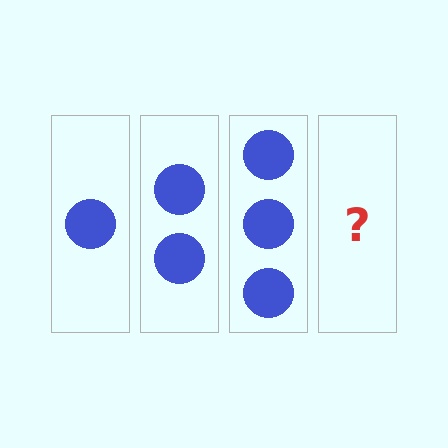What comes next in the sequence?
The next element should be 4 circles.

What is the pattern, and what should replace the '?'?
The pattern is that each step adds one more circle. The '?' should be 4 circles.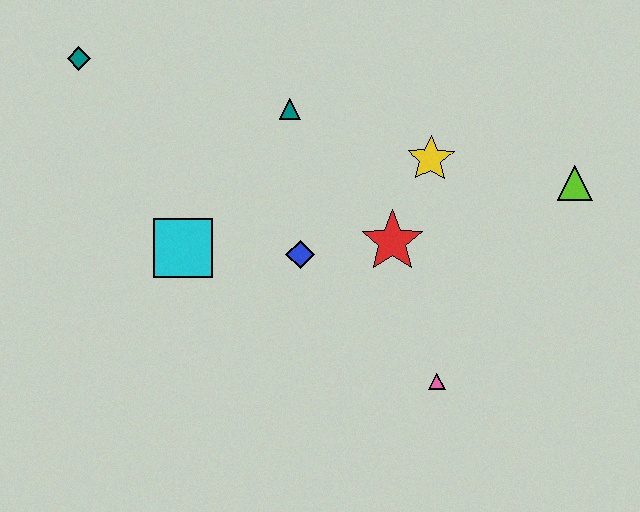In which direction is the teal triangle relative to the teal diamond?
The teal triangle is to the right of the teal diamond.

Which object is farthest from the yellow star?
The teal diamond is farthest from the yellow star.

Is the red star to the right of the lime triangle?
No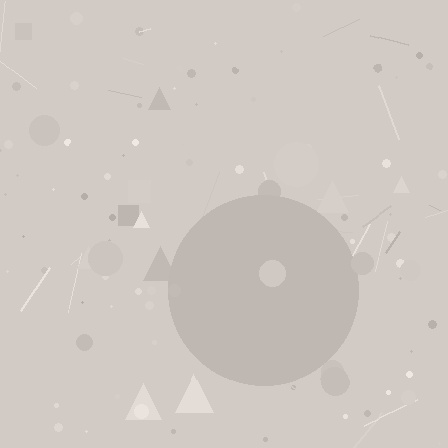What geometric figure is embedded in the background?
A circle is embedded in the background.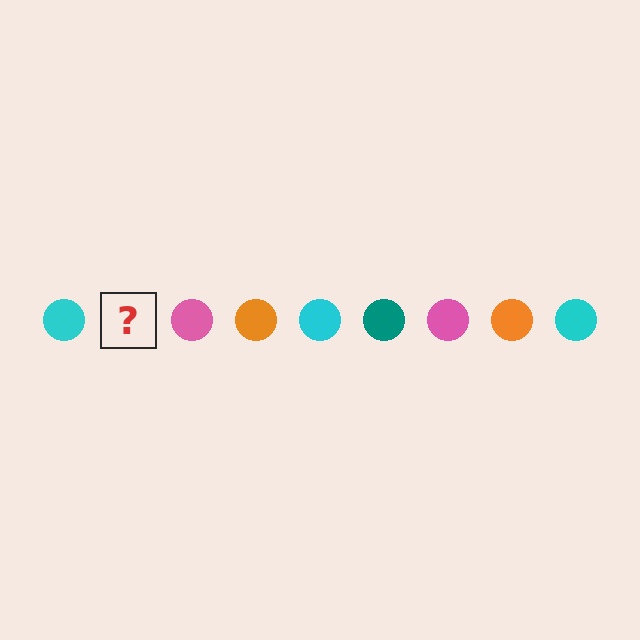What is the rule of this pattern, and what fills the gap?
The rule is that the pattern cycles through cyan, teal, pink, orange circles. The gap should be filled with a teal circle.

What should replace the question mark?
The question mark should be replaced with a teal circle.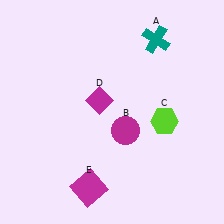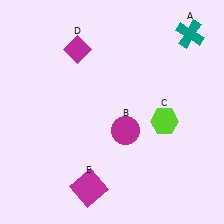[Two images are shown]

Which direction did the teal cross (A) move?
The teal cross (A) moved right.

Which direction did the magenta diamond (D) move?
The magenta diamond (D) moved up.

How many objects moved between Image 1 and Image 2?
2 objects moved between the two images.